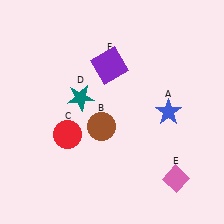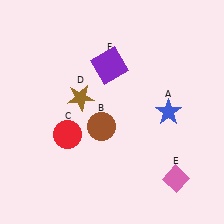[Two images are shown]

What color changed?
The star (D) changed from teal in Image 1 to brown in Image 2.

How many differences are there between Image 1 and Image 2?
There is 1 difference between the two images.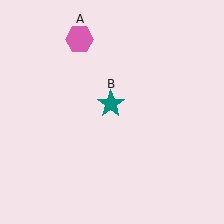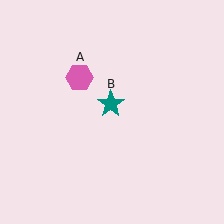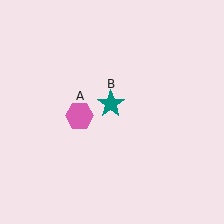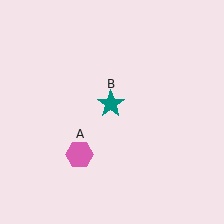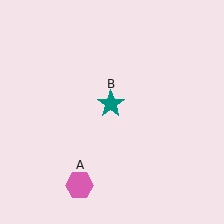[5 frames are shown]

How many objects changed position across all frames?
1 object changed position: pink hexagon (object A).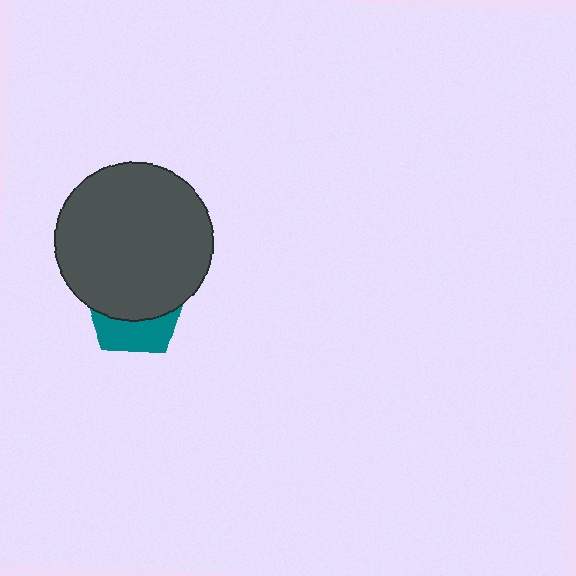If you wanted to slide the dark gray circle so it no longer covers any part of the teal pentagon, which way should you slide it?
Slide it up — that is the most direct way to separate the two shapes.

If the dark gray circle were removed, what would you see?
You would see the complete teal pentagon.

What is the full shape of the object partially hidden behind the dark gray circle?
The partially hidden object is a teal pentagon.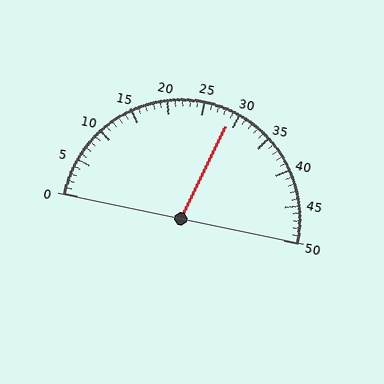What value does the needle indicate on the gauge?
The needle indicates approximately 29.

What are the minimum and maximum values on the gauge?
The gauge ranges from 0 to 50.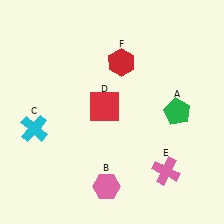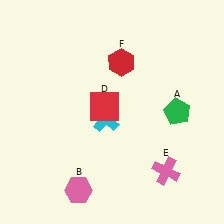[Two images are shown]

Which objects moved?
The objects that moved are: the pink hexagon (B), the cyan cross (C).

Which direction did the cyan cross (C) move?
The cyan cross (C) moved right.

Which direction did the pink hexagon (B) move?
The pink hexagon (B) moved left.